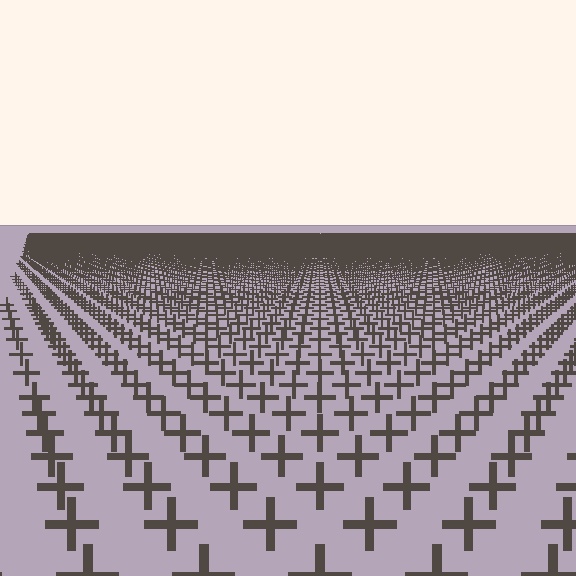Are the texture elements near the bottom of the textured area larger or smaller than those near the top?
Larger. Near the bottom, elements are closer to the viewer and appear at a bigger on-screen size.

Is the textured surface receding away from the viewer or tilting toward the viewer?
The surface is receding away from the viewer. Texture elements get smaller and denser toward the top.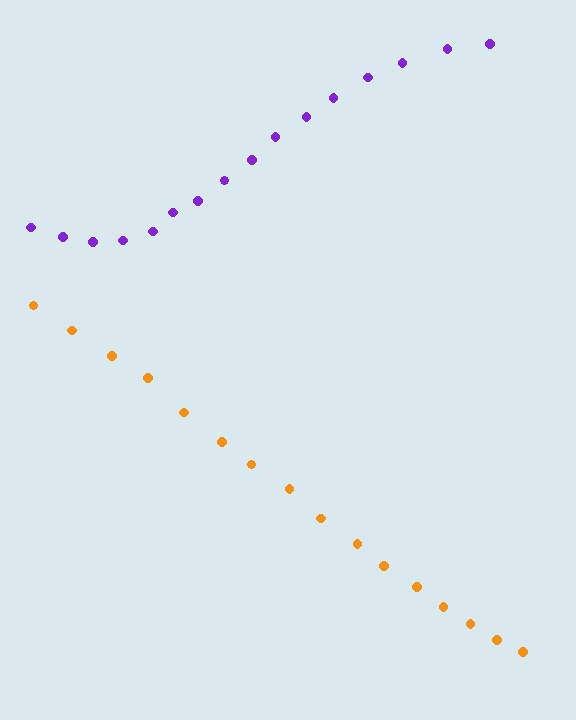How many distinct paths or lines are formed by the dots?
There are 2 distinct paths.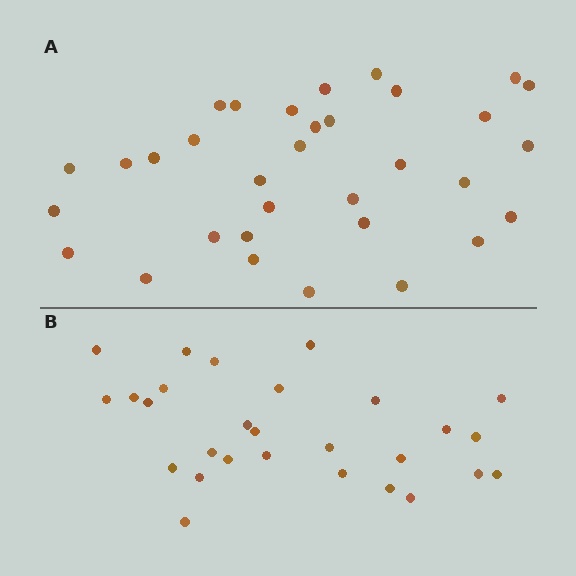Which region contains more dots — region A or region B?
Region A (the top region) has more dots.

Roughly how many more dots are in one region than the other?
Region A has about 5 more dots than region B.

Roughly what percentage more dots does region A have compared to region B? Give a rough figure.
About 20% more.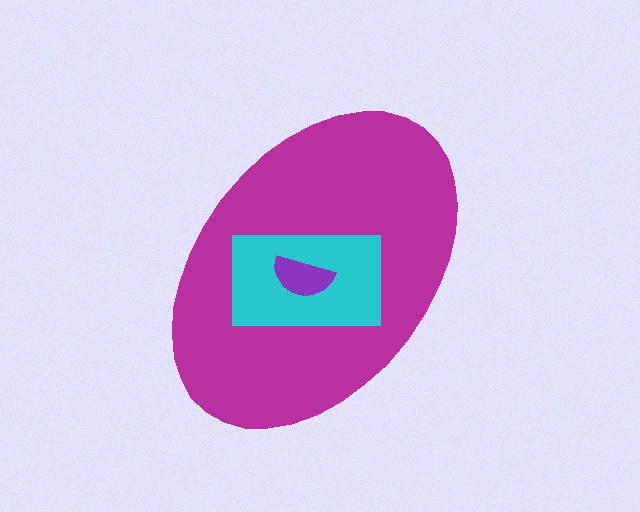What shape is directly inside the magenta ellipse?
The cyan rectangle.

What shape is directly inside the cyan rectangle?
The purple semicircle.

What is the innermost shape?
The purple semicircle.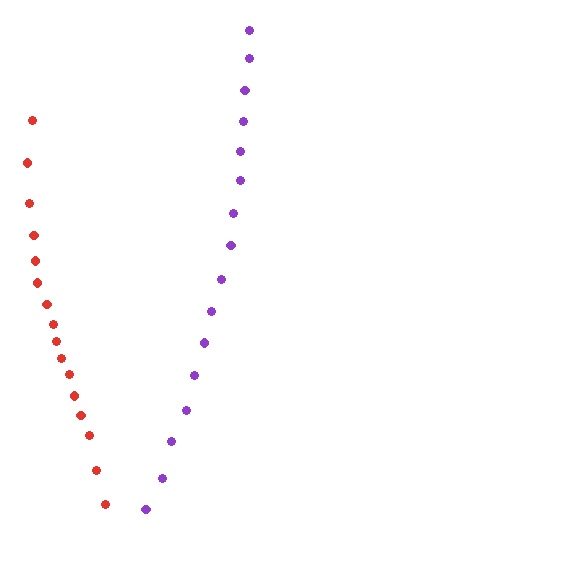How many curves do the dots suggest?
There are 2 distinct paths.